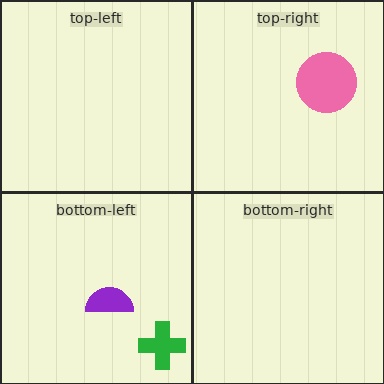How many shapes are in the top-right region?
1.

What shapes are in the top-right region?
The pink circle.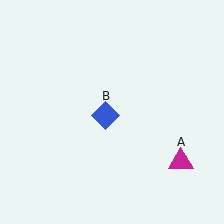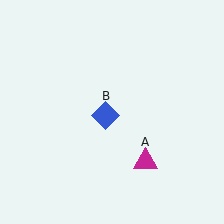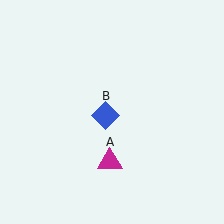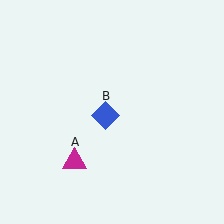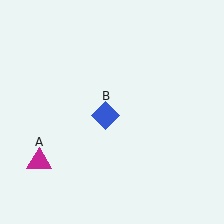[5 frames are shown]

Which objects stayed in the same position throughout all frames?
Blue diamond (object B) remained stationary.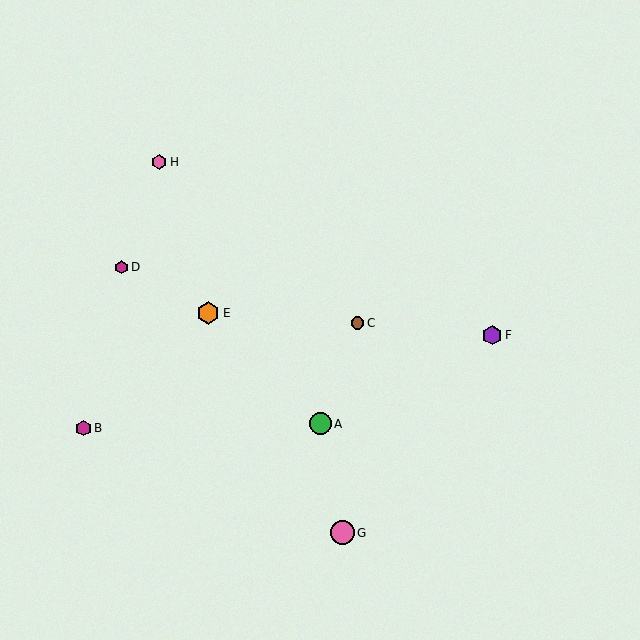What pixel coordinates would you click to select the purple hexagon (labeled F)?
Click at (492, 335) to select the purple hexagon F.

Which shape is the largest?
The pink circle (labeled G) is the largest.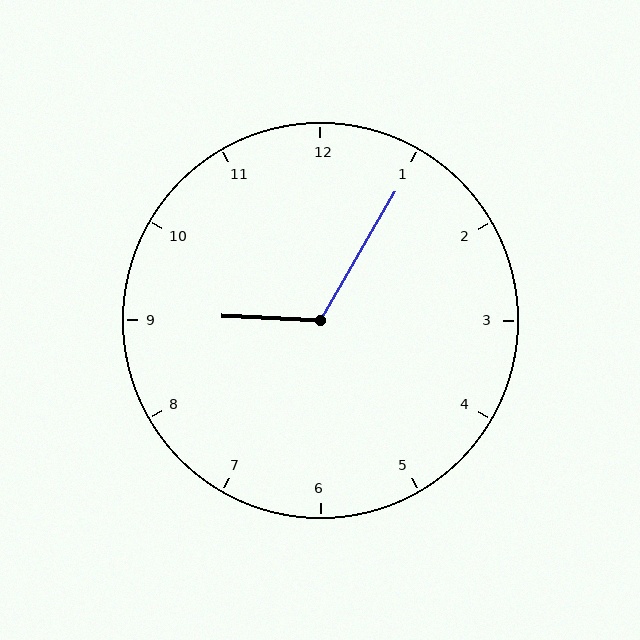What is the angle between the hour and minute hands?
Approximately 118 degrees.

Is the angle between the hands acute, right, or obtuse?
It is obtuse.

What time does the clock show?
9:05.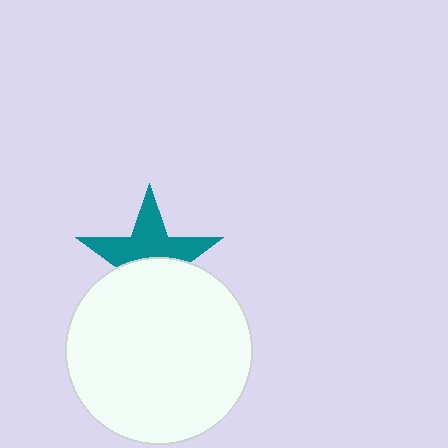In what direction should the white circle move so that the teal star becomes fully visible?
The white circle should move down. That is the shortest direction to clear the overlap and leave the teal star fully visible.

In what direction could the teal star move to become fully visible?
The teal star could move up. That would shift it out from behind the white circle entirely.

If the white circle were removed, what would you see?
You would see the complete teal star.